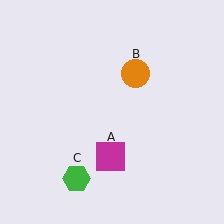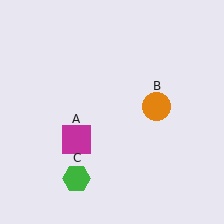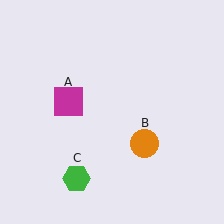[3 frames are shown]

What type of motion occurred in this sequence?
The magenta square (object A), orange circle (object B) rotated clockwise around the center of the scene.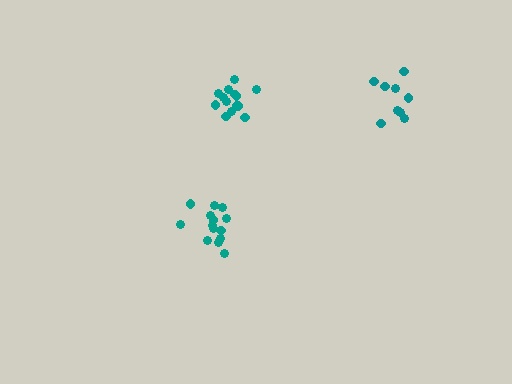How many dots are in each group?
Group 1: 9 dots, Group 2: 14 dots, Group 3: 14 dots (37 total).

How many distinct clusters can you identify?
There are 3 distinct clusters.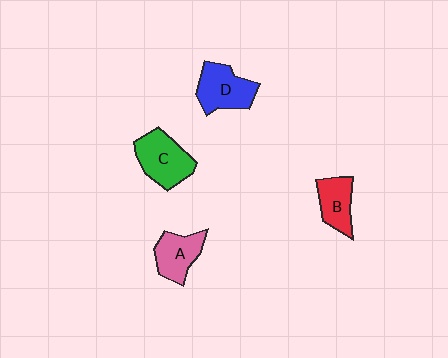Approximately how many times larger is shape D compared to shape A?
Approximately 1.2 times.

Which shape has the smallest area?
Shape B (red).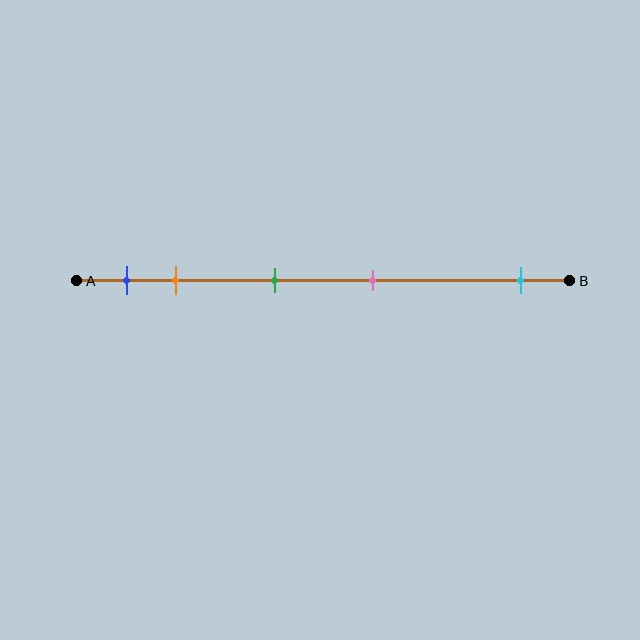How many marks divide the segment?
There are 5 marks dividing the segment.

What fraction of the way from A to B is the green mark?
The green mark is approximately 40% (0.4) of the way from A to B.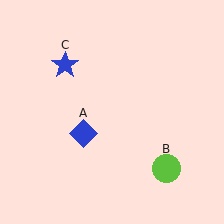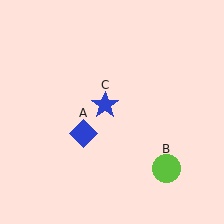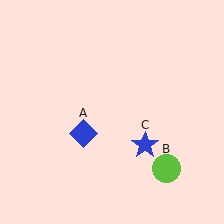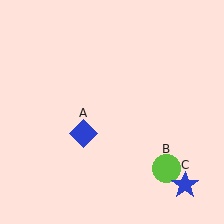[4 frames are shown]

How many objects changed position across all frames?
1 object changed position: blue star (object C).